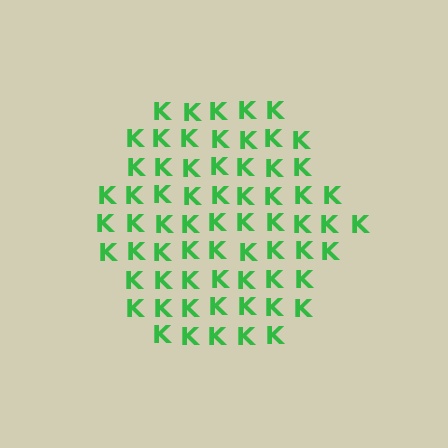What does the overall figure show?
The overall figure shows a hexagon.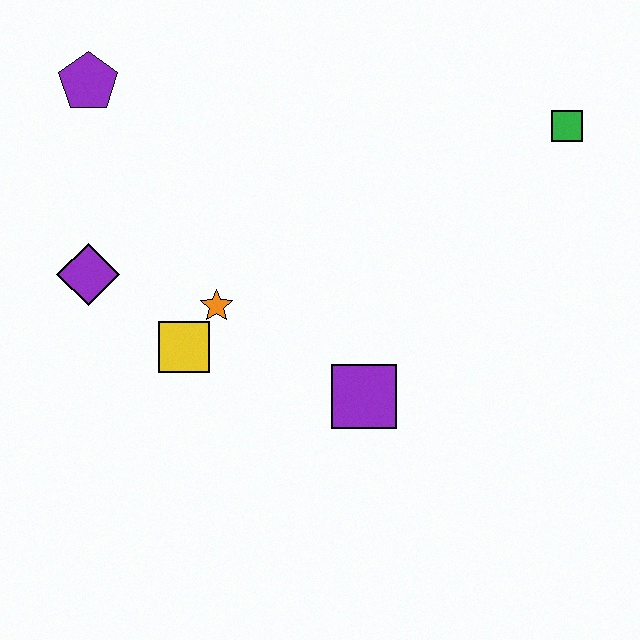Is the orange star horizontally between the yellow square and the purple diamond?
No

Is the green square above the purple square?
Yes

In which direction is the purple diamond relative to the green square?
The purple diamond is to the left of the green square.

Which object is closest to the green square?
The purple square is closest to the green square.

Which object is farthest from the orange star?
The green square is farthest from the orange star.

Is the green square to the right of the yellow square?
Yes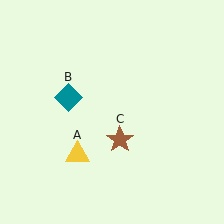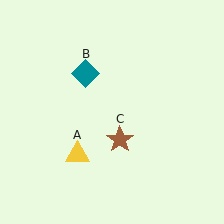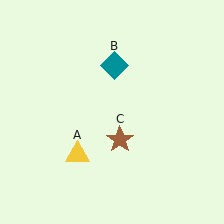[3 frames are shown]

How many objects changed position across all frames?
1 object changed position: teal diamond (object B).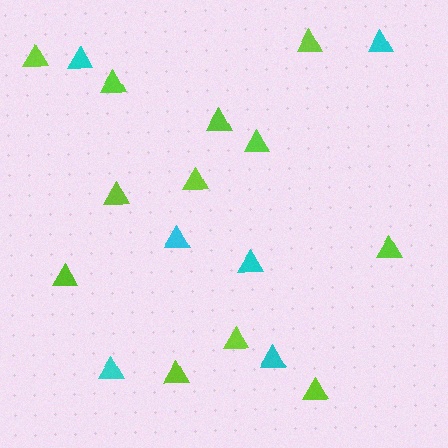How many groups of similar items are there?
There are 2 groups: one group of cyan triangles (6) and one group of lime triangles (12).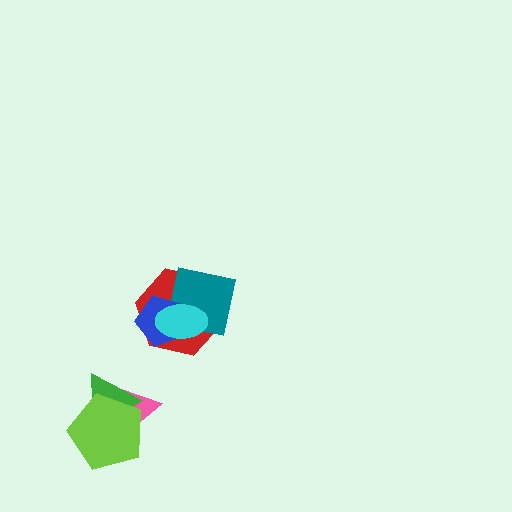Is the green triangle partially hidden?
Yes, it is partially covered by another shape.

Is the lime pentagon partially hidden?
No, no other shape covers it.